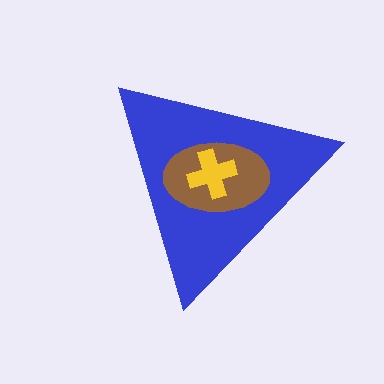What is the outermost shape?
The blue triangle.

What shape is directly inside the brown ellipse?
The yellow cross.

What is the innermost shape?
The yellow cross.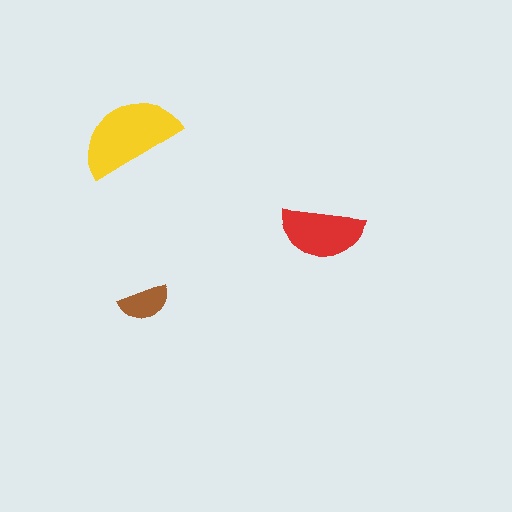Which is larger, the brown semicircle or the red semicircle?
The red one.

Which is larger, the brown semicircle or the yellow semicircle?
The yellow one.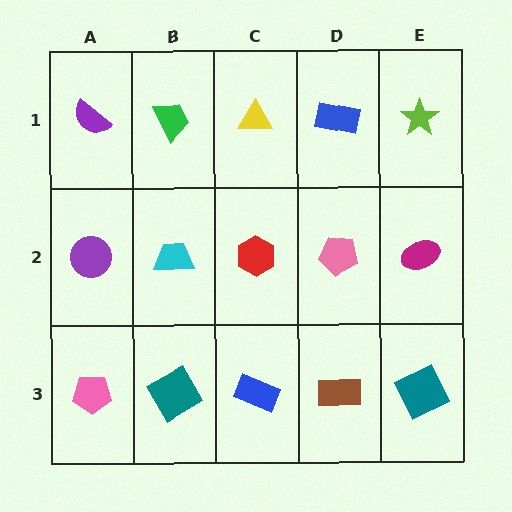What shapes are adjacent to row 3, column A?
A purple circle (row 2, column A), a teal diamond (row 3, column B).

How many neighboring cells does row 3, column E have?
2.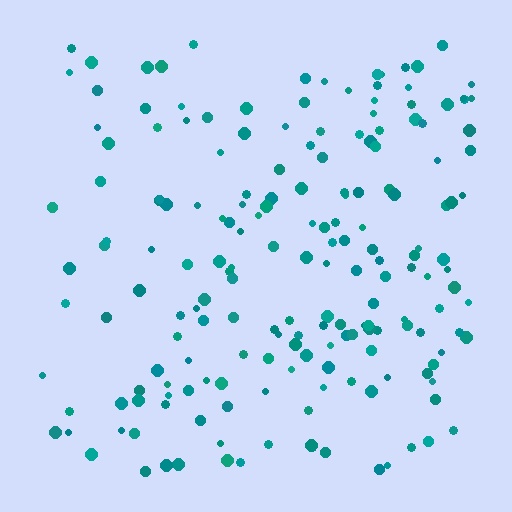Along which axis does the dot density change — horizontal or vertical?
Horizontal.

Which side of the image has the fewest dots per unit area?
The left.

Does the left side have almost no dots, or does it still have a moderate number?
Still a moderate number, just noticeably fewer than the right.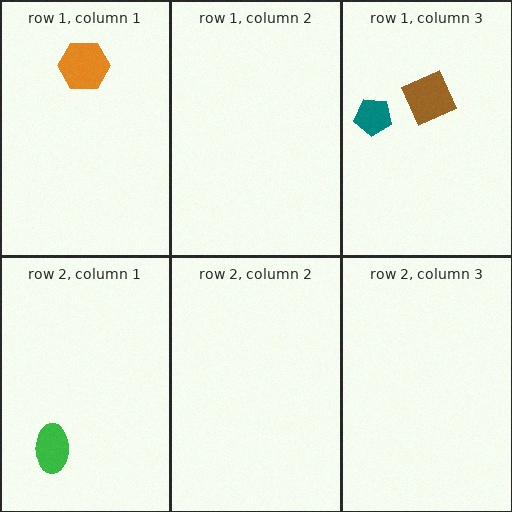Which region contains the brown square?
The row 1, column 3 region.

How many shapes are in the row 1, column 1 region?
1.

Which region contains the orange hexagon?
The row 1, column 1 region.